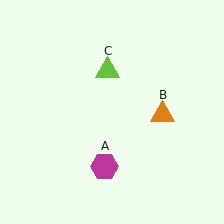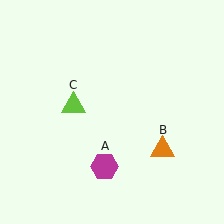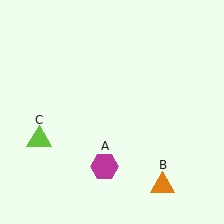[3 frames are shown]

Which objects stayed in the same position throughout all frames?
Magenta hexagon (object A) remained stationary.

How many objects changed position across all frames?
2 objects changed position: orange triangle (object B), lime triangle (object C).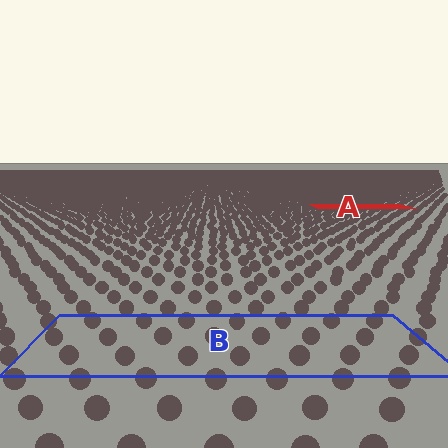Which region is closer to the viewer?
Region B is closer. The texture elements there are larger and more spread out.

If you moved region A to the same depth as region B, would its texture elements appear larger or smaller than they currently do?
They would appear larger. At a closer depth, the same texture elements are projected at a bigger on-screen size.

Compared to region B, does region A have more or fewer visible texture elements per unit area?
Region A has more texture elements per unit area — they are packed more densely because it is farther away.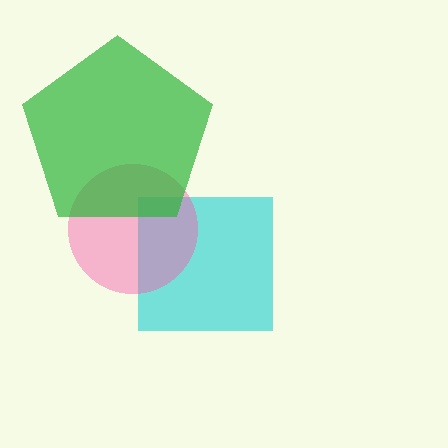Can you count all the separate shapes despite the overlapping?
Yes, there are 3 separate shapes.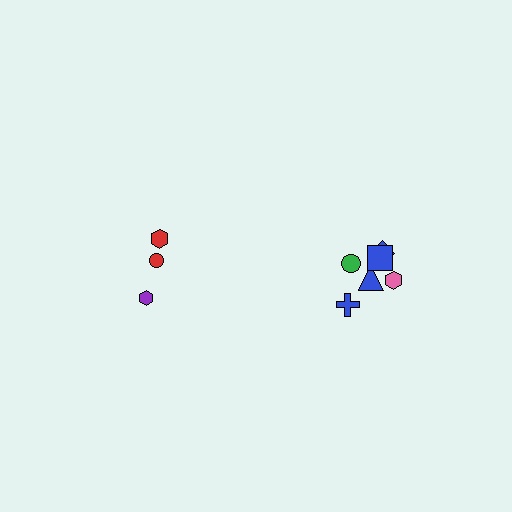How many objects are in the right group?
There are 6 objects.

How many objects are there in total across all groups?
There are 9 objects.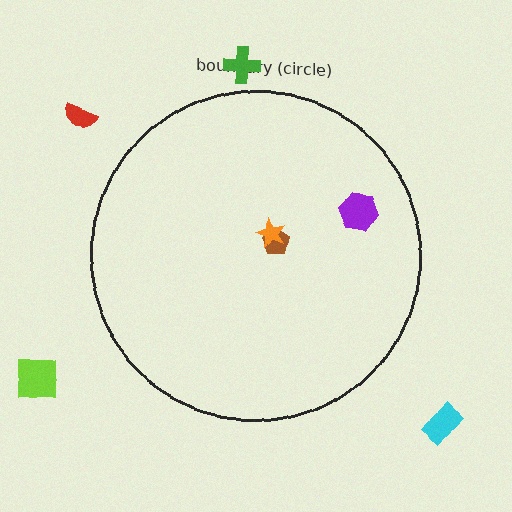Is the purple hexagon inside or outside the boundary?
Inside.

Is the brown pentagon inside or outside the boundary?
Inside.